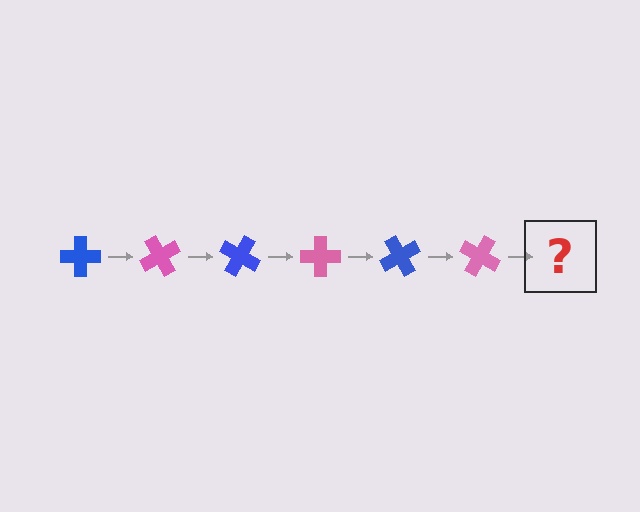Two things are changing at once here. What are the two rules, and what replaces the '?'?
The two rules are that it rotates 60 degrees each step and the color cycles through blue and pink. The '?' should be a blue cross, rotated 360 degrees from the start.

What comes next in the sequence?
The next element should be a blue cross, rotated 360 degrees from the start.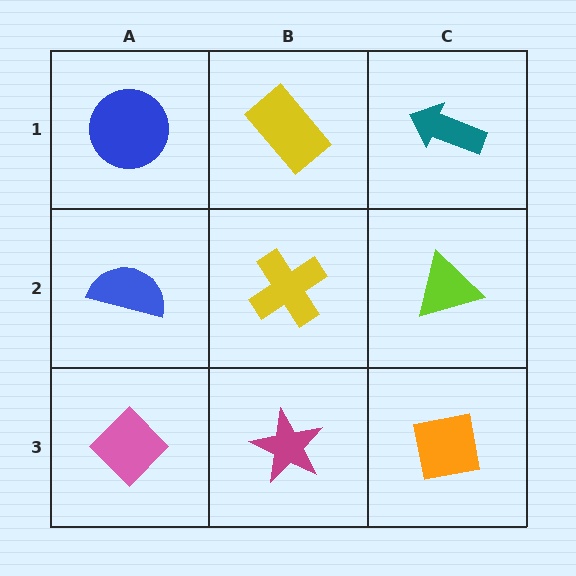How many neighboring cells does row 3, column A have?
2.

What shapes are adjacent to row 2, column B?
A yellow rectangle (row 1, column B), a magenta star (row 3, column B), a blue semicircle (row 2, column A), a lime triangle (row 2, column C).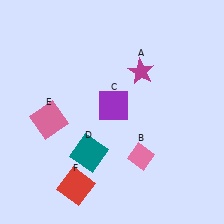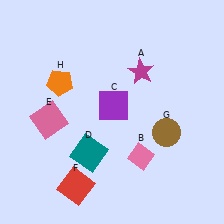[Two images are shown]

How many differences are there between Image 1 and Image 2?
There are 2 differences between the two images.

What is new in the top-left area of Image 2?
An orange pentagon (H) was added in the top-left area of Image 2.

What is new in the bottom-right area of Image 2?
A brown circle (G) was added in the bottom-right area of Image 2.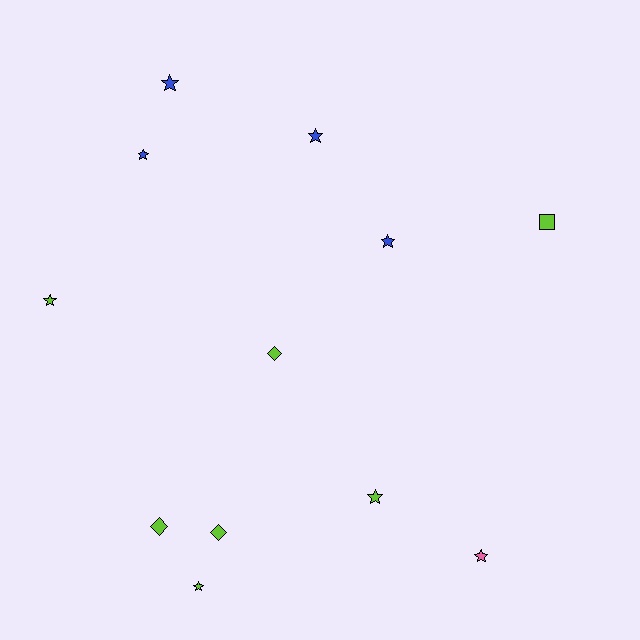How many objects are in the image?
There are 12 objects.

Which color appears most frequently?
Lime, with 7 objects.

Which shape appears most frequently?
Star, with 8 objects.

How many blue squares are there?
There are no blue squares.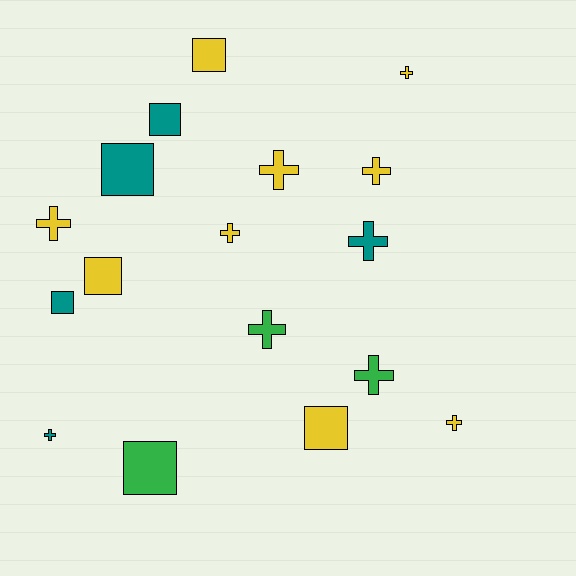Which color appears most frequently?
Yellow, with 9 objects.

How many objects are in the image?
There are 17 objects.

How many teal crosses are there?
There are 2 teal crosses.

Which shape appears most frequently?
Cross, with 10 objects.